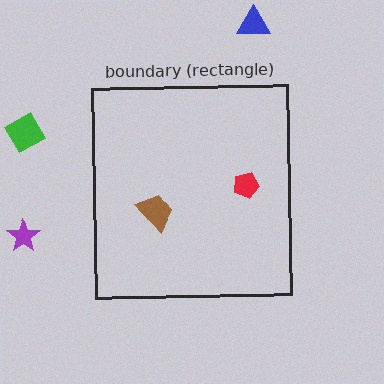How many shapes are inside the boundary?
2 inside, 3 outside.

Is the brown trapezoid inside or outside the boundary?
Inside.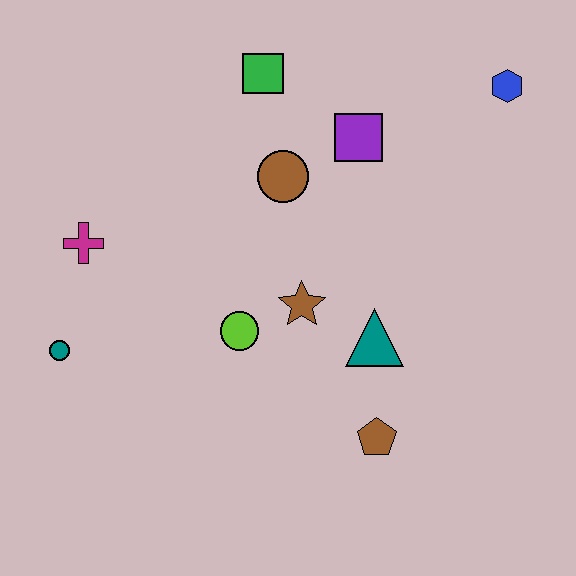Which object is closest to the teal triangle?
The brown star is closest to the teal triangle.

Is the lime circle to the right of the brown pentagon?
No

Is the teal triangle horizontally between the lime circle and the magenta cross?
No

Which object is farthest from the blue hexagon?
The teal circle is farthest from the blue hexagon.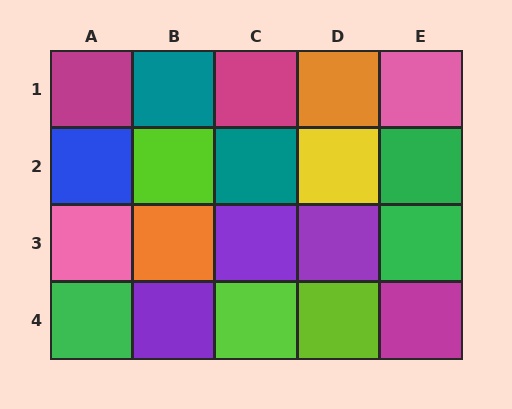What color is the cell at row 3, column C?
Purple.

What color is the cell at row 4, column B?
Purple.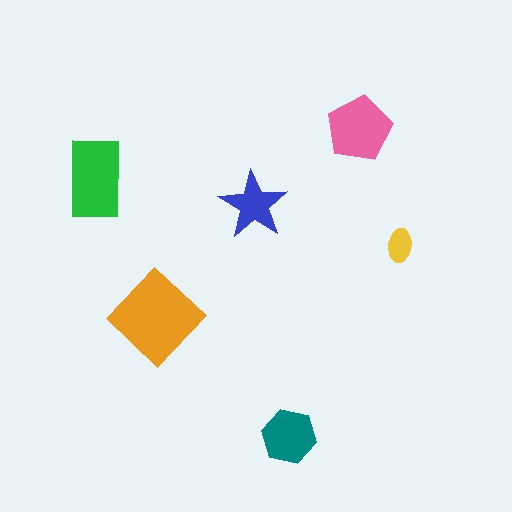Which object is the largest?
The orange diamond.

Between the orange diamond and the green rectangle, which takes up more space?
The orange diamond.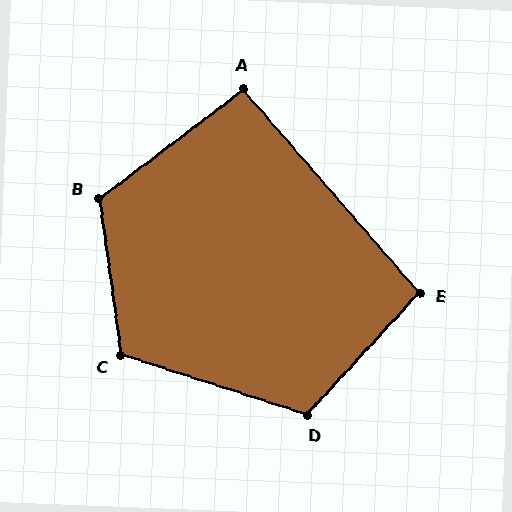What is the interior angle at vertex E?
Approximately 97 degrees (obtuse).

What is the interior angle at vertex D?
Approximately 114 degrees (obtuse).